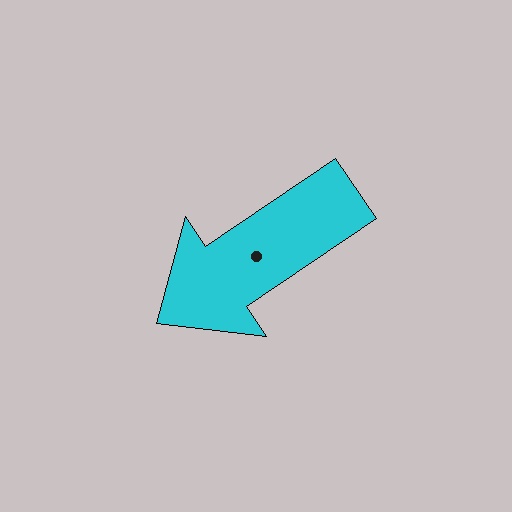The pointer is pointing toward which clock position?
Roughly 8 o'clock.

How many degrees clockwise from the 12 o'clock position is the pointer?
Approximately 236 degrees.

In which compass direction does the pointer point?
Southwest.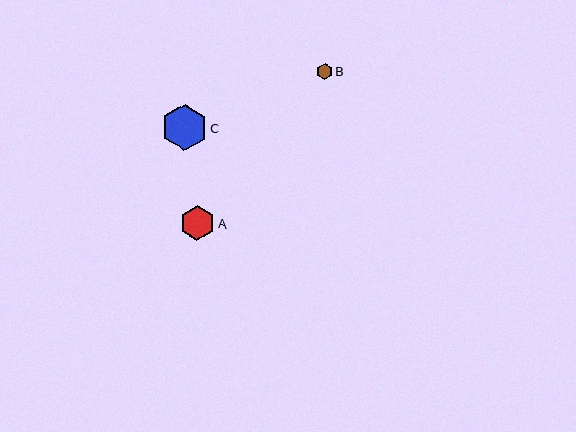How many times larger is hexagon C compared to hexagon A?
Hexagon C is approximately 1.3 times the size of hexagon A.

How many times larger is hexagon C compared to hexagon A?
Hexagon C is approximately 1.3 times the size of hexagon A.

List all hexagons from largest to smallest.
From largest to smallest: C, A, B.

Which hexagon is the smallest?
Hexagon B is the smallest with a size of approximately 15 pixels.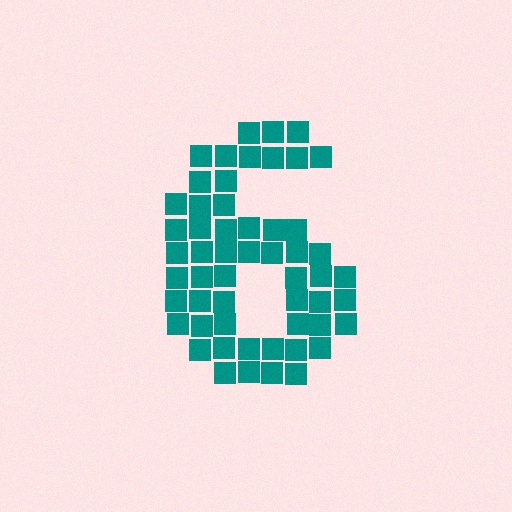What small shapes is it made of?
It is made of small squares.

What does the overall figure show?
The overall figure shows the digit 6.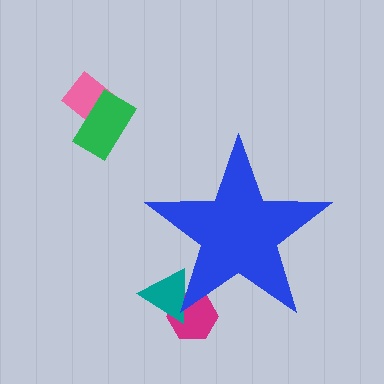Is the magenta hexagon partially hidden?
Yes, the magenta hexagon is partially hidden behind the blue star.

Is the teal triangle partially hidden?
Yes, the teal triangle is partially hidden behind the blue star.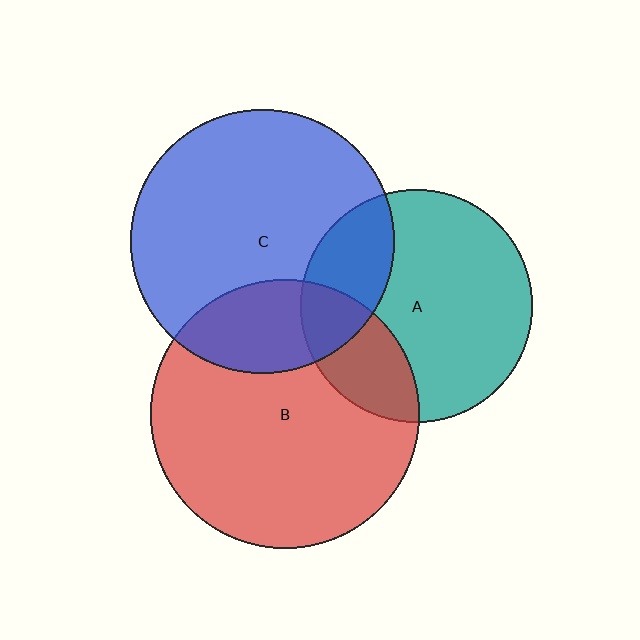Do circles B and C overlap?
Yes.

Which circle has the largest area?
Circle B (red).